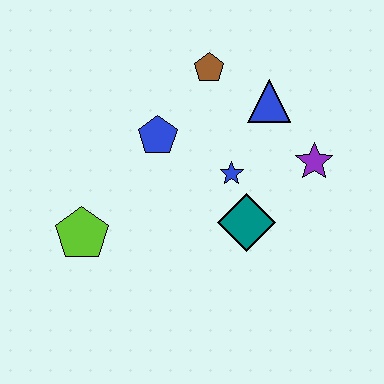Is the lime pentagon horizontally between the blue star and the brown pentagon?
No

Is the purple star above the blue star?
Yes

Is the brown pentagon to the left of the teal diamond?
Yes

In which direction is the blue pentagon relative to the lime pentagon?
The blue pentagon is above the lime pentagon.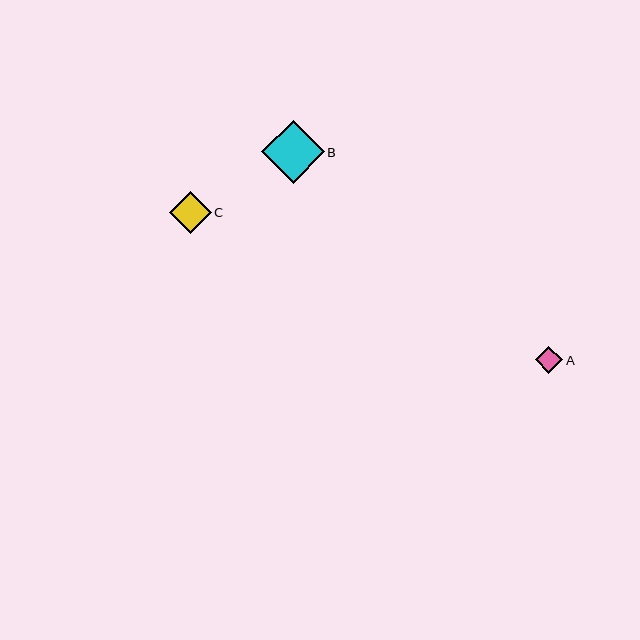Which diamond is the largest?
Diamond B is the largest with a size of approximately 63 pixels.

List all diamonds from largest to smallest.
From largest to smallest: B, C, A.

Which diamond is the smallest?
Diamond A is the smallest with a size of approximately 27 pixels.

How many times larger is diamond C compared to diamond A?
Diamond C is approximately 1.5 times the size of diamond A.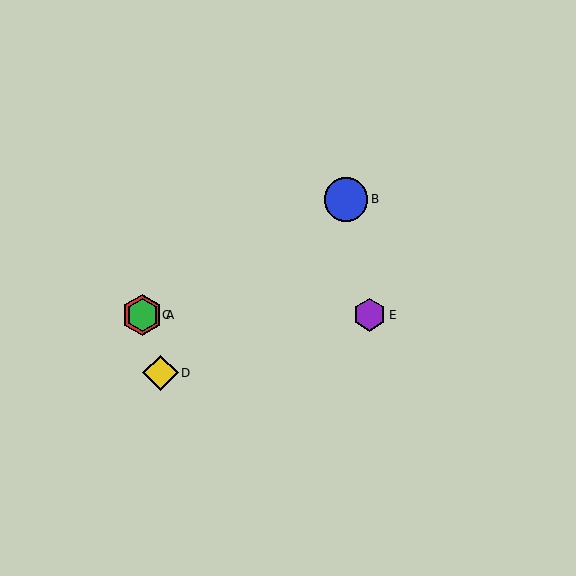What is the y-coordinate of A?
Object A is at y≈315.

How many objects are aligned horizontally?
3 objects (A, C, E) are aligned horizontally.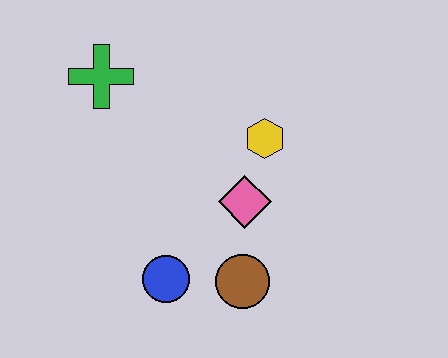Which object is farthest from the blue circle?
The green cross is farthest from the blue circle.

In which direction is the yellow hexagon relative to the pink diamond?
The yellow hexagon is above the pink diamond.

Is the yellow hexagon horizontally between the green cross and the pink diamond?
No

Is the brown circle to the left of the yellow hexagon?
Yes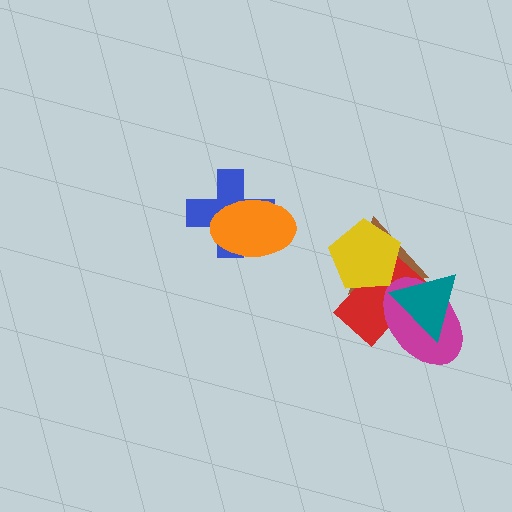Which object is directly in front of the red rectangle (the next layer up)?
The magenta ellipse is directly in front of the red rectangle.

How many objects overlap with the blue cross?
1 object overlaps with the blue cross.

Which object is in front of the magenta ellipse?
The teal triangle is in front of the magenta ellipse.